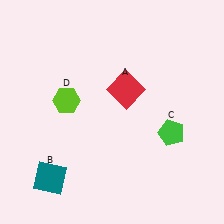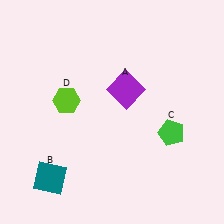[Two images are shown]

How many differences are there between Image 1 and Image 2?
There is 1 difference between the two images.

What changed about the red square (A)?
In Image 1, A is red. In Image 2, it changed to purple.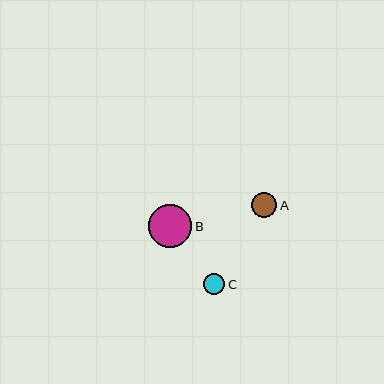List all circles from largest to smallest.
From largest to smallest: B, A, C.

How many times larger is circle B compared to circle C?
Circle B is approximately 2.1 times the size of circle C.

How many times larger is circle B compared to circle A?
Circle B is approximately 1.7 times the size of circle A.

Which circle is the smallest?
Circle C is the smallest with a size of approximately 21 pixels.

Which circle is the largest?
Circle B is the largest with a size of approximately 44 pixels.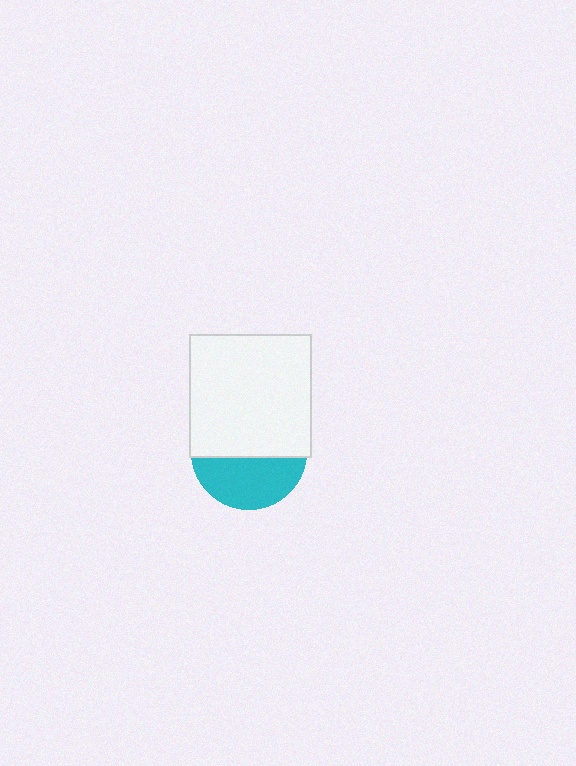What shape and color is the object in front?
The object in front is a white square.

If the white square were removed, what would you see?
You would see the complete cyan circle.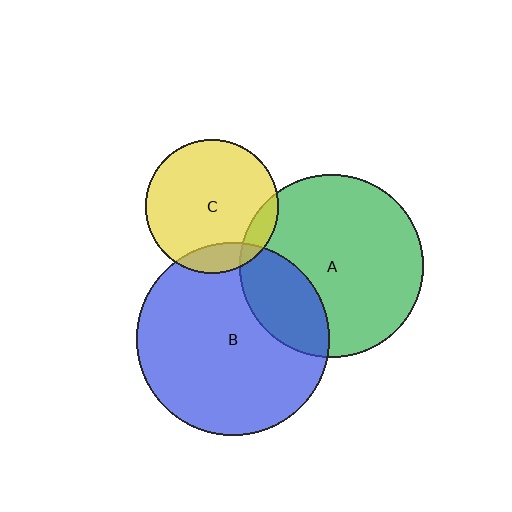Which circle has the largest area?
Circle B (blue).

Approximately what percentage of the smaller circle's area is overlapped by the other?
Approximately 15%.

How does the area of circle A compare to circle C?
Approximately 1.9 times.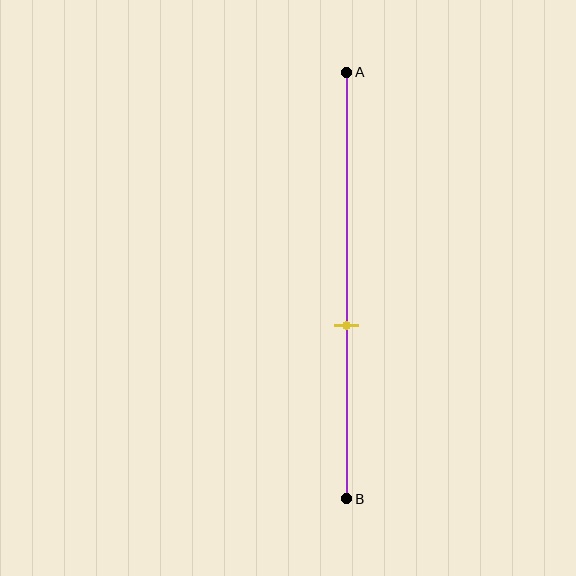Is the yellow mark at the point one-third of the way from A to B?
No, the mark is at about 60% from A, not at the 33% one-third point.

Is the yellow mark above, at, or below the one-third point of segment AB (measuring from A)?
The yellow mark is below the one-third point of segment AB.